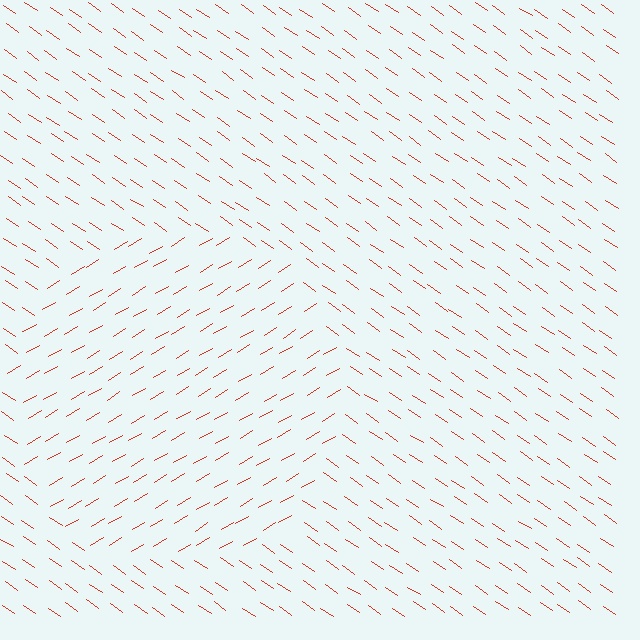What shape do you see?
I see a circle.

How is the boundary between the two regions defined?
The boundary is defined purely by a change in line orientation (approximately 65 degrees difference). All lines are the same color and thickness.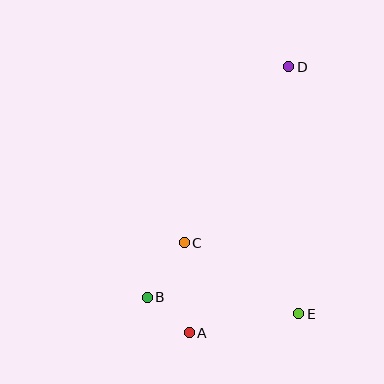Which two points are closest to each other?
Points A and B are closest to each other.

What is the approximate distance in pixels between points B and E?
The distance between B and E is approximately 152 pixels.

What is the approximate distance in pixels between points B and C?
The distance between B and C is approximately 66 pixels.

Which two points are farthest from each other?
Points A and D are farthest from each other.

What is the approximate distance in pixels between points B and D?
The distance between B and D is approximately 270 pixels.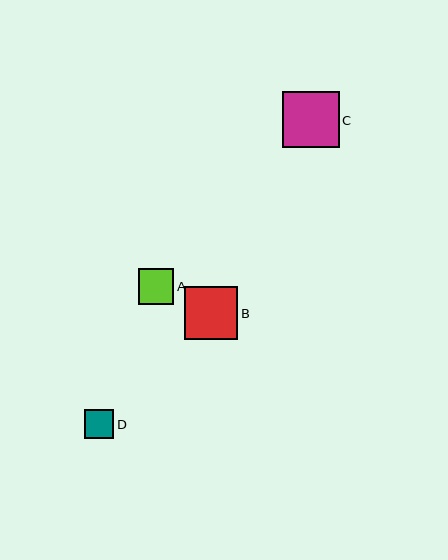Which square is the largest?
Square C is the largest with a size of approximately 56 pixels.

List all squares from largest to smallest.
From largest to smallest: C, B, A, D.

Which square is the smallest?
Square D is the smallest with a size of approximately 29 pixels.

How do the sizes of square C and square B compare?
Square C and square B are approximately the same size.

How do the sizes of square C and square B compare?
Square C and square B are approximately the same size.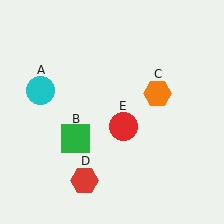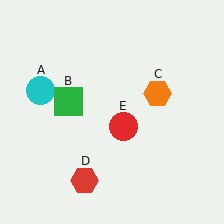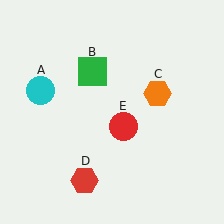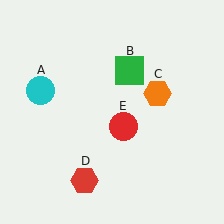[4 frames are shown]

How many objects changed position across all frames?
1 object changed position: green square (object B).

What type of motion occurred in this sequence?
The green square (object B) rotated clockwise around the center of the scene.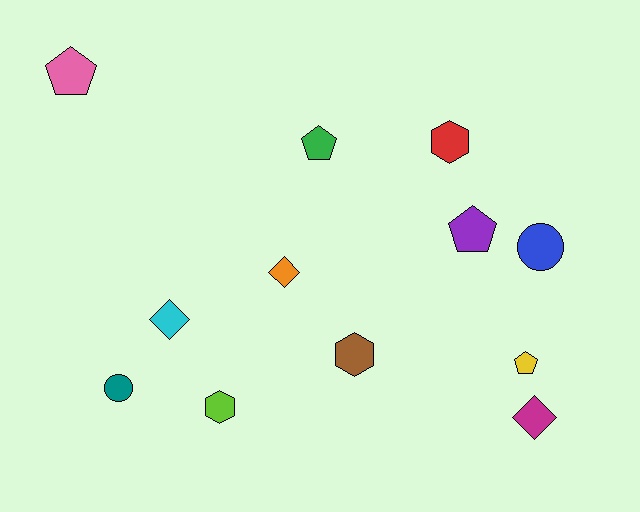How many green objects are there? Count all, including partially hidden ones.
There is 1 green object.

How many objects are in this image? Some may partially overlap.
There are 12 objects.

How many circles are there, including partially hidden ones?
There are 2 circles.